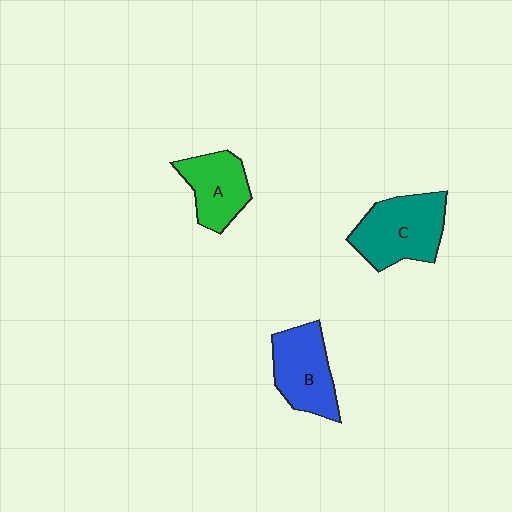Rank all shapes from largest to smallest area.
From largest to smallest: C (teal), B (blue), A (green).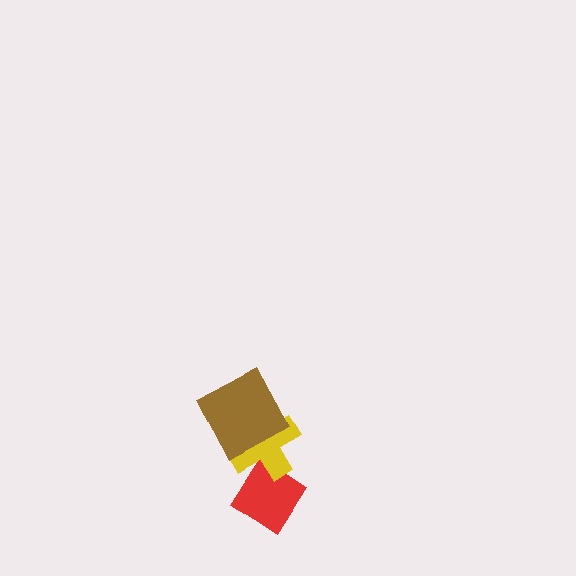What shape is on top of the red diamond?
The yellow cross is on top of the red diamond.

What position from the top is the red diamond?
The red diamond is 3rd from the top.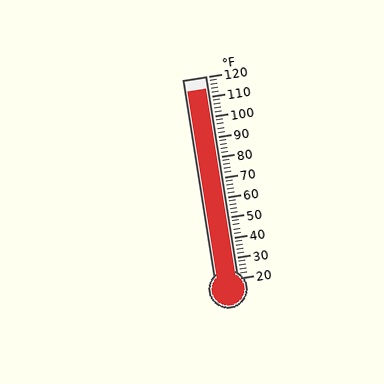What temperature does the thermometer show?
The thermometer shows approximately 114°F.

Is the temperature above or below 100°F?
The temperature is above 100°F.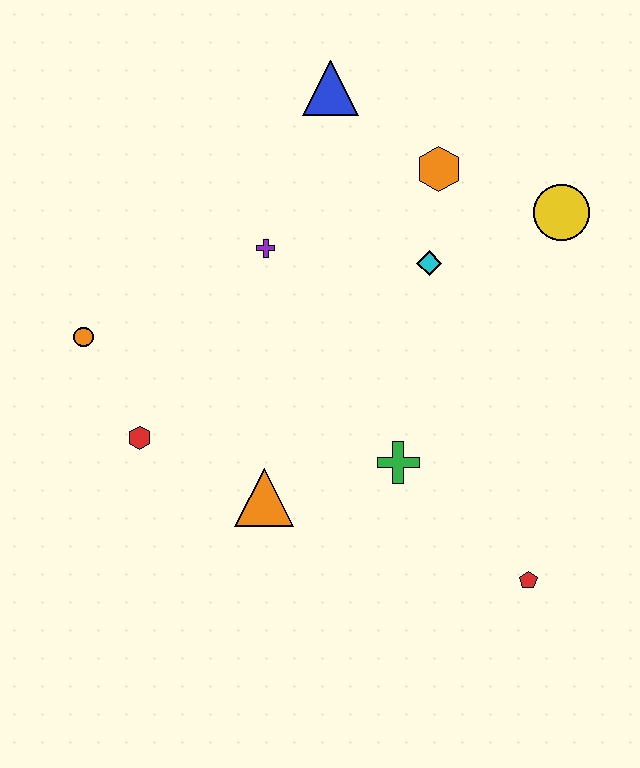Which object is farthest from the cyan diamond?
The orange circle is farthest from the cyan diamond.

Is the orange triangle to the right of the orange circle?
Yes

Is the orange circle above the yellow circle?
No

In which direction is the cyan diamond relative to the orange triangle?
The cyan diamond is above the orange triangle.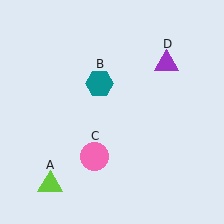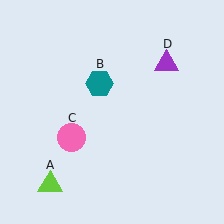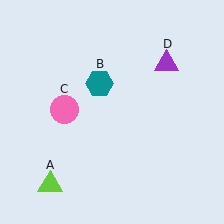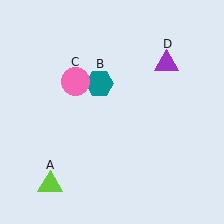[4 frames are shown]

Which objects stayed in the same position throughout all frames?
Lime triangle (object A) and teal hexagon (object B) and purple triangle (object D) remained stationary.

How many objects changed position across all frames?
1 object changed position: pink circle (object C).